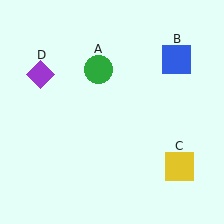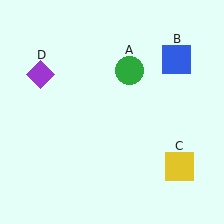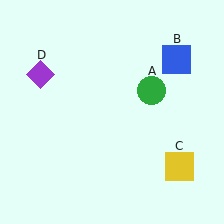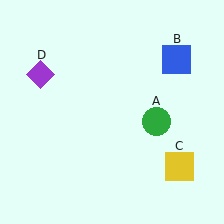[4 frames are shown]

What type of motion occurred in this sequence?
The green circle (object A) rotated clockwise around the center of the scene.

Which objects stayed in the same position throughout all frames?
Blue square (object B) and yellow square (object C) and purple diamond (object D) remained stationary.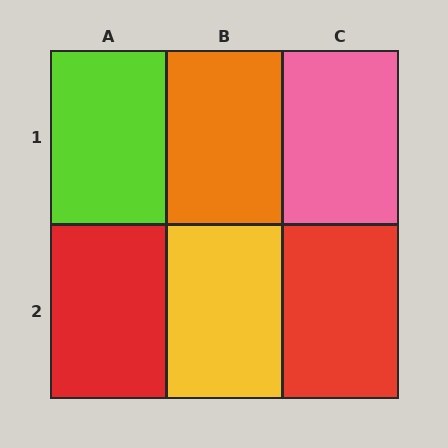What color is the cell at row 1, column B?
Orange.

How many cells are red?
2 cells are red.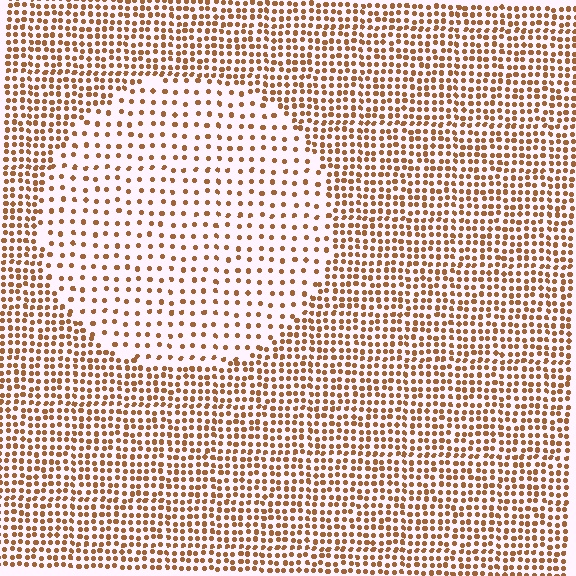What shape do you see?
I see a circle.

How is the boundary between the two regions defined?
The boundary is defined by a change in element density (approximately 2.3x ratio). All elements are the same color, size, and shape.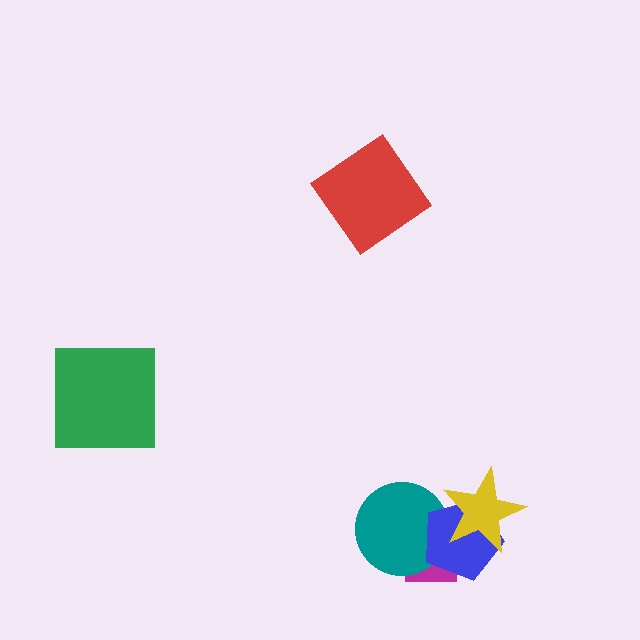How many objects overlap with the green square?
0 objects overlap with the green square.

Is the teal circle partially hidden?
Yes, it is partially covered by another shape.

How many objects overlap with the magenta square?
2 objects overlap with the magenta square.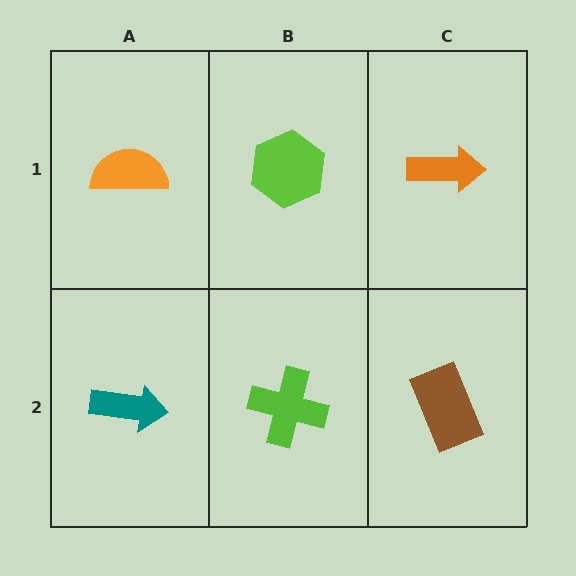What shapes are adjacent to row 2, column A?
An orange semicircle (row 1, column A), a lime cross (row 2, column B).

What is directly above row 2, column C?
An orange arrow.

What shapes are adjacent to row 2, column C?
An orange arrow (row 1, column C), a lime cross (row 2, column B).